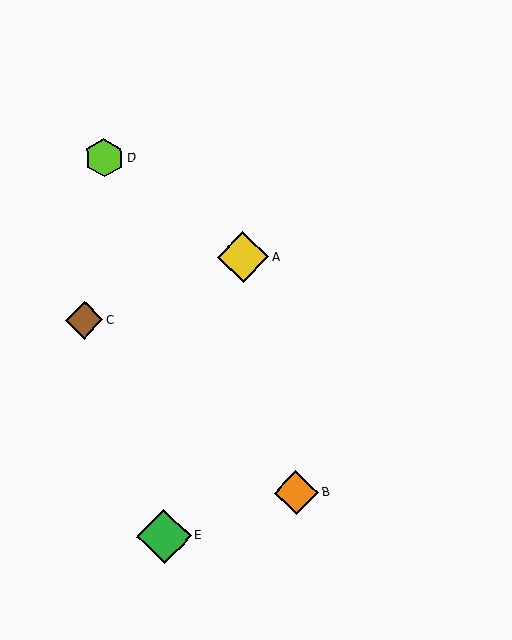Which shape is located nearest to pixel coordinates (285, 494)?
The orange diamond (labeled B) at (296, 493) is nearest to that location.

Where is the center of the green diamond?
The center of the green diamond is at (164, 536).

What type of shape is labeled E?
Shape E is a green diamond.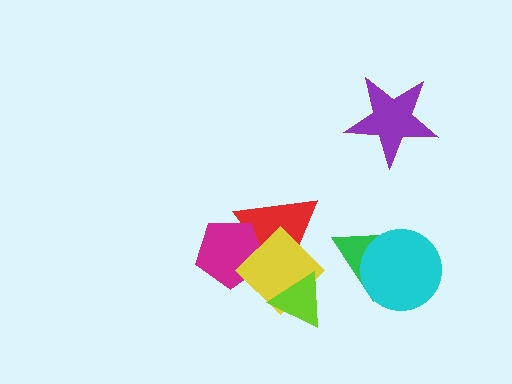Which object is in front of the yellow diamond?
The lime triangle is in front of the yellow diamond.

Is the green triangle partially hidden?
Yes, it is partially covered by another shape.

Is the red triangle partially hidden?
Yes, it is partially covered by another shape.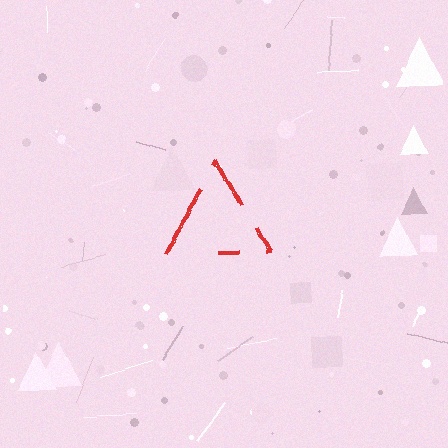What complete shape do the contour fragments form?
The contour fragments form a triangle.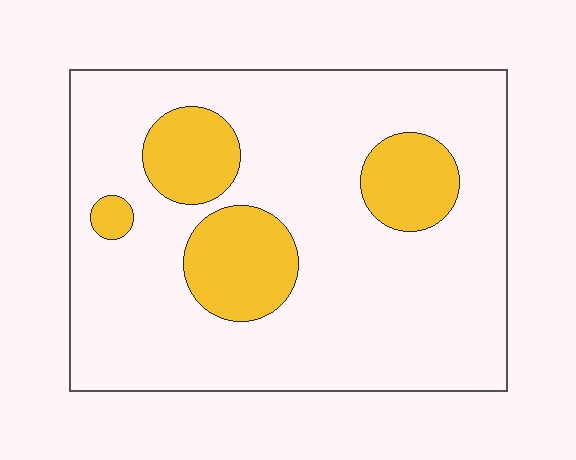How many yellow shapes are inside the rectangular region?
4.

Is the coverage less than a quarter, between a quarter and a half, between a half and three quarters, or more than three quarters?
Less than a quarter.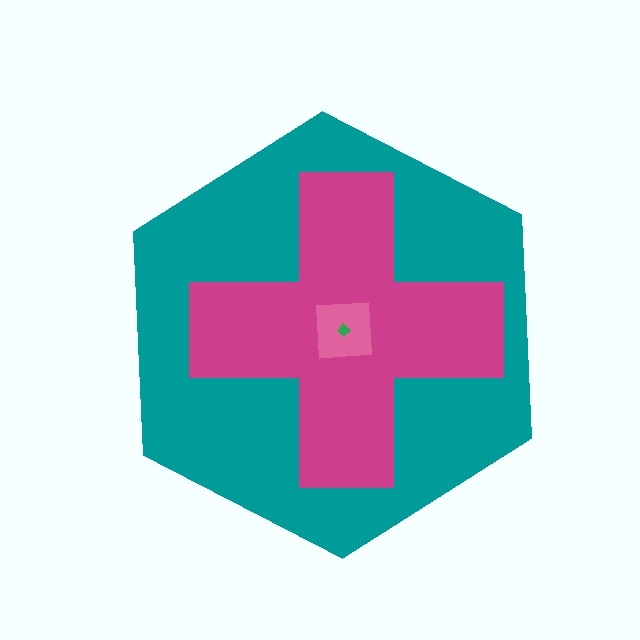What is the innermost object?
The green diamond.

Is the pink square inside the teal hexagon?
Yes.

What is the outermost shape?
The teal hexagon.